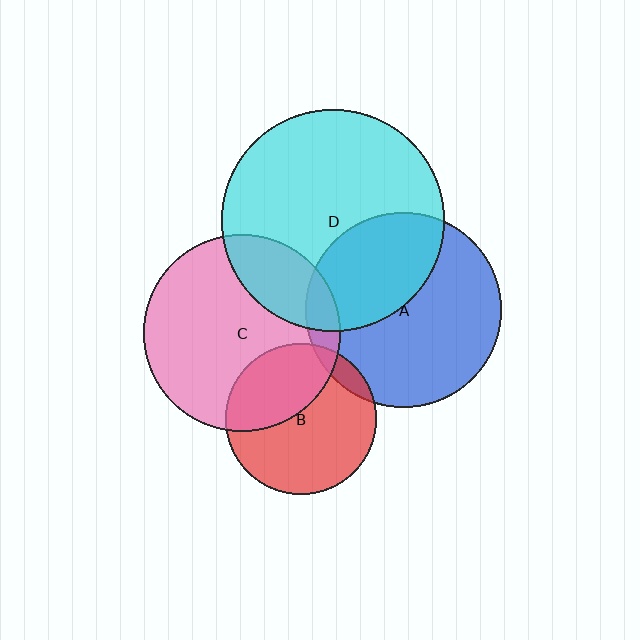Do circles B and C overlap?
Yes.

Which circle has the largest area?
Circle D (cyan).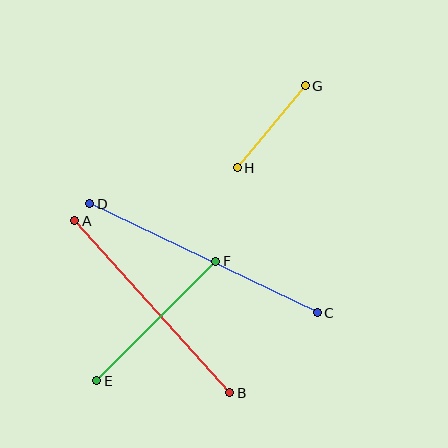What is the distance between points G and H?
The distance is approximately 107 pixels.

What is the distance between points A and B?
The distance is approximately 232 pixels.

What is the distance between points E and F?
The distance is approximately 168 pixels.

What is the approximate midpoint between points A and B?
The midpoint is at approximately (152, 307) pixels.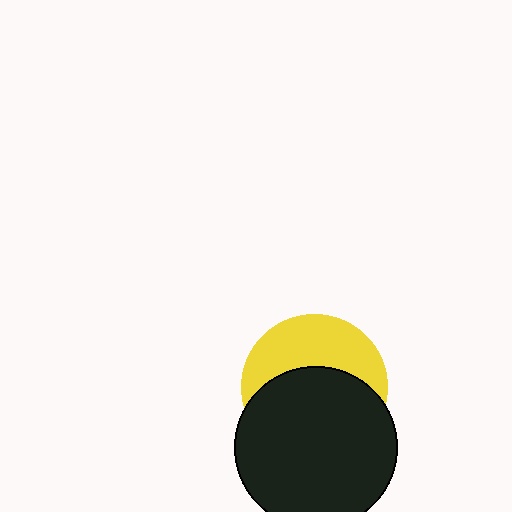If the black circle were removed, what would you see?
You would see the complete yellow circle.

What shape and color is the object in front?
The object in front is a black circle.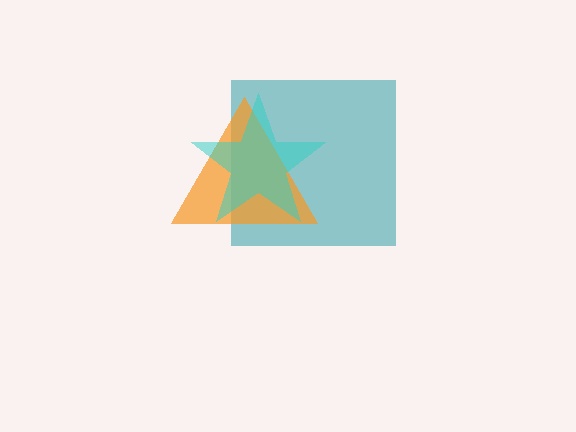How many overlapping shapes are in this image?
There are 3 overlapping shapes in the image.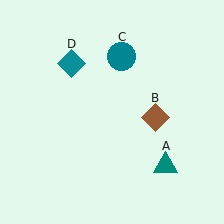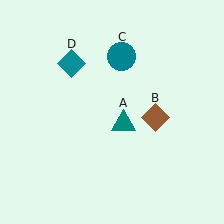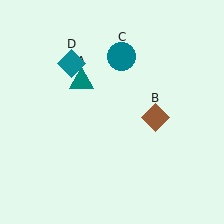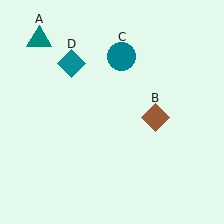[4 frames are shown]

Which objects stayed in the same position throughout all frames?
Brown diamond (object B) and teal circle (object C) and teal diamond (object D) remained stationary.